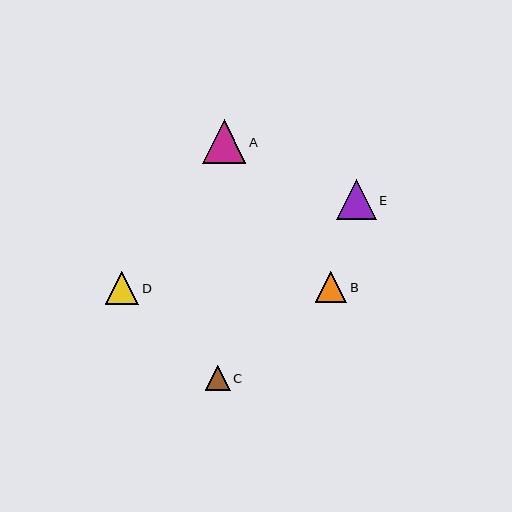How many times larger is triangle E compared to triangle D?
Triangle E is approximately 1.2 times the size of triangle D.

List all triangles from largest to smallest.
From largest to smallest: A, E, D, B, C.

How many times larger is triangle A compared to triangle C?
Triangle A is approximately 1.8 times the size of triangle C.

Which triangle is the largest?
Triangle A is the largest with a size of approximately 44 pixels.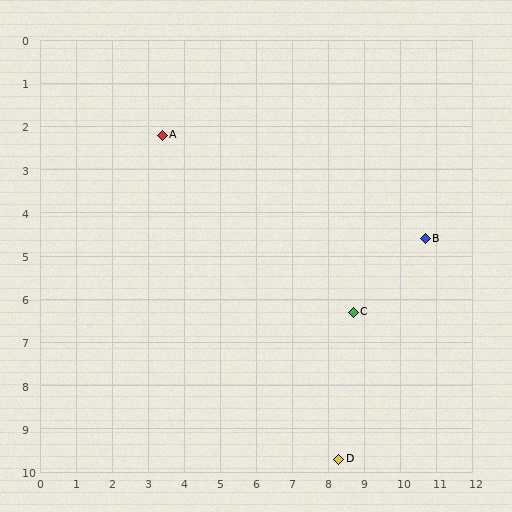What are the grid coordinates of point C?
Point C is at approximately (8.7, 6.3).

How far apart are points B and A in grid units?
Points B and A are about 7.7 grid units apart.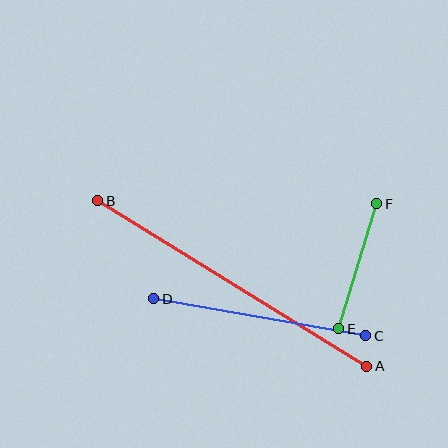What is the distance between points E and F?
The distance is approximately 131 pixels.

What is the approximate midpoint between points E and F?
The midpoint is at approximately (358, 266) pixels.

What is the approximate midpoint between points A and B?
The midpoint is at approximately (232, 284) pixels.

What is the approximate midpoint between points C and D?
The midpoint is at approximately (260, 317) pixels.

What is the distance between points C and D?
The distance is approximately 215 pixels.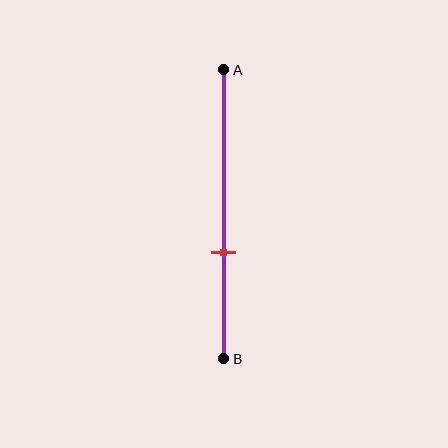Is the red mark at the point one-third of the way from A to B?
No, the mark is at about 65% from A, not at the 33% one-third point.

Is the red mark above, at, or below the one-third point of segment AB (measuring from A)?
The red mark is below the one-third point of segment AB.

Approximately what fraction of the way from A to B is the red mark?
The red mark is approximately 65% of the way from A to B.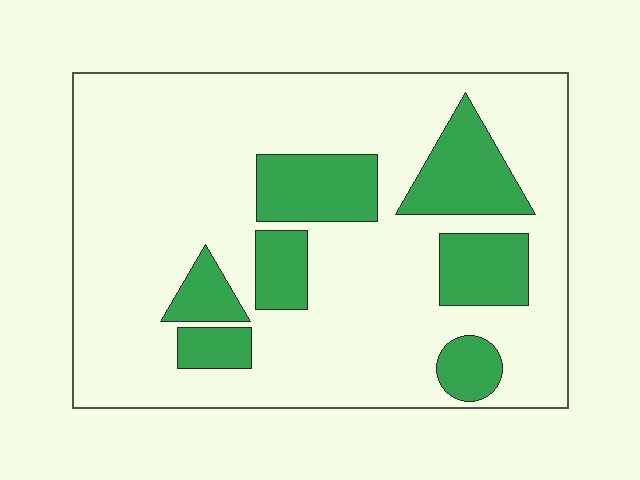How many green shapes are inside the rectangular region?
7.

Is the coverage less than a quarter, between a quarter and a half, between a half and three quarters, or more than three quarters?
Less than a quarter.